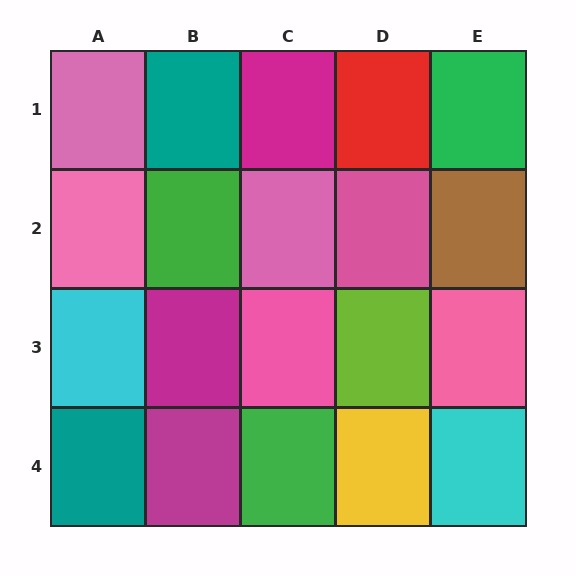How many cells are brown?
1 cell is brown.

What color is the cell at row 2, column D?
Pink.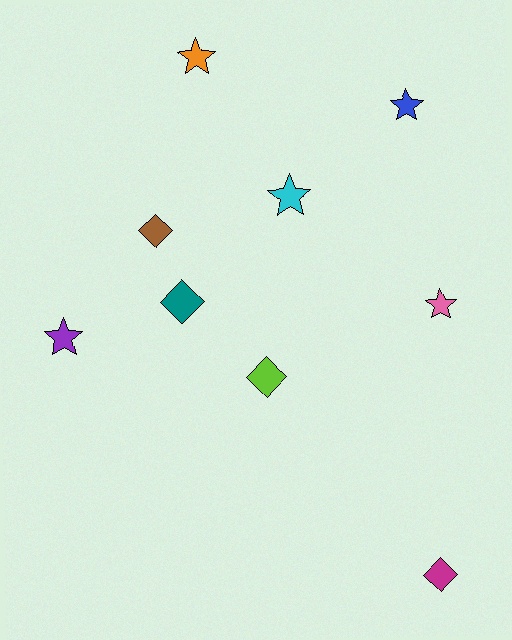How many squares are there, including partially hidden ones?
There are no squares.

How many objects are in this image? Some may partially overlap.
There are 9 objects.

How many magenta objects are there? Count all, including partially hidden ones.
There is 1 magenta object.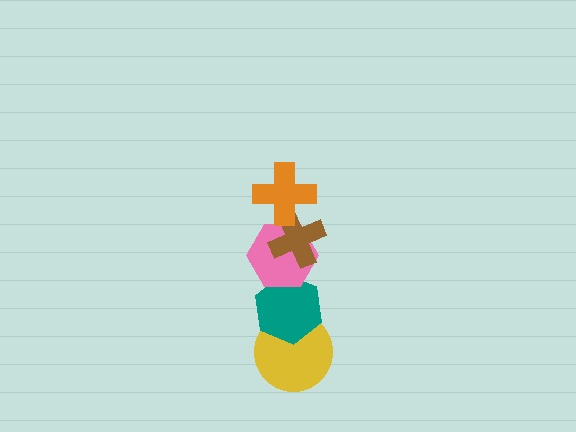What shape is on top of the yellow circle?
The teal hexagon is on top of the yellow circle.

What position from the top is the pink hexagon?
The pink hexagon is 3rd from the top.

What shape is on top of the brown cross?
The orange cross is on top of the brown cross.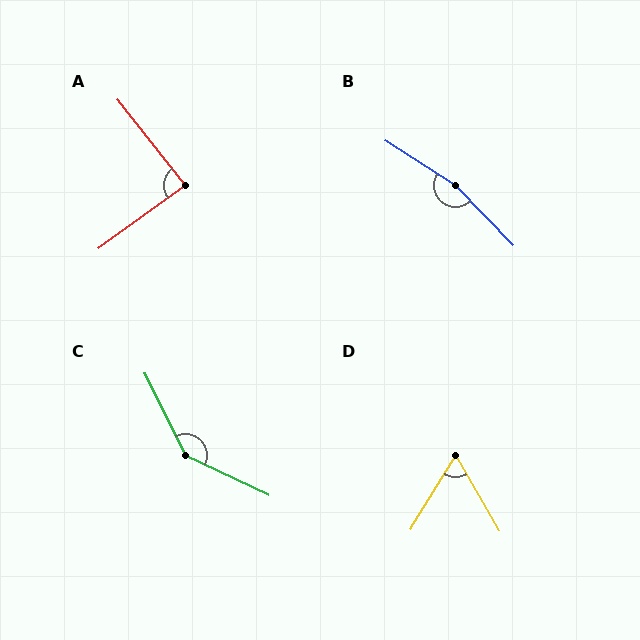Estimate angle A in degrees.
Approximately 88 degrees.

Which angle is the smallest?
D, at approximately 61 degrees.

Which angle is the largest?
B, at approximately 167 degrees.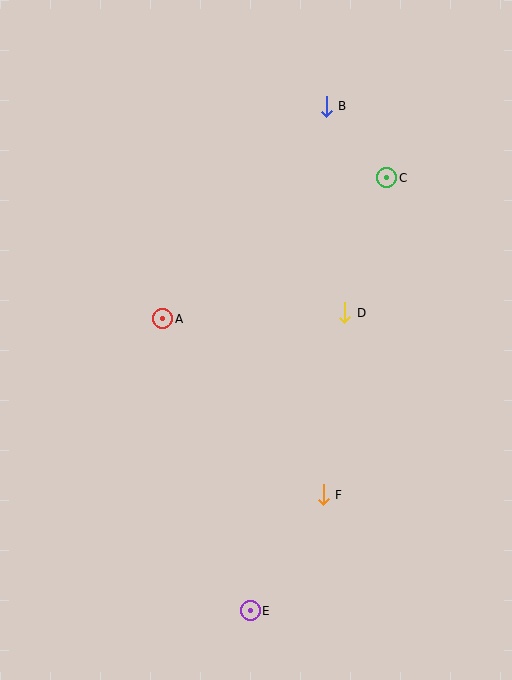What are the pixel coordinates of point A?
Point A is at (163, 319).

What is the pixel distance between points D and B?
The distance between D and B is 207 pixels.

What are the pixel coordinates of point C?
Point C is at (387, 178).